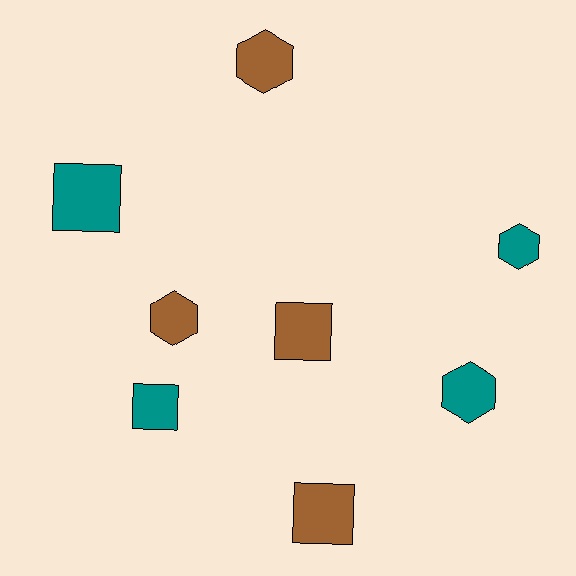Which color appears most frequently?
Brown, with 4 objects.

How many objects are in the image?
There are 8 objects.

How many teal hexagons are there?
There are 2 teal hexagons.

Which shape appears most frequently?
Square, with 4 objects.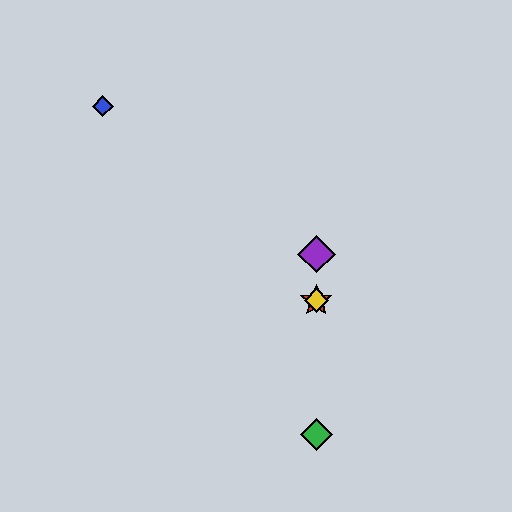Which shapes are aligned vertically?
The red star, the green diamond, the yellow diamond, the purple diamond are aligned vertically.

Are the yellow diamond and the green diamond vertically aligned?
Yes, both are at x≈316.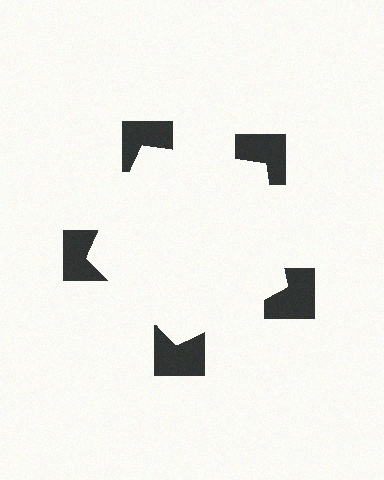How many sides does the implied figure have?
5 sides.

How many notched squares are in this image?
There are 5 — one at each vertex of the illusory pentagon.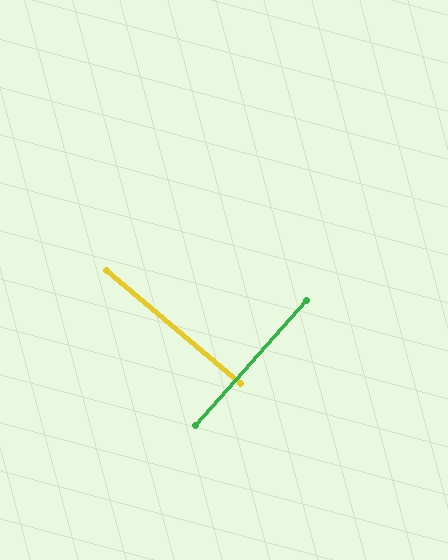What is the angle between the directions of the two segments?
Approximately 89 degrees.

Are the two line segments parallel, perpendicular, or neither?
Perpendicular — they meet at approximately 89°.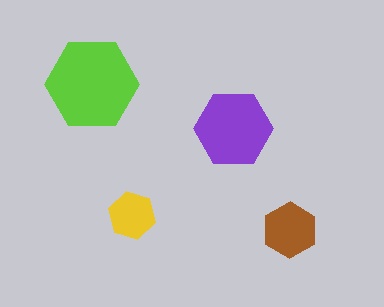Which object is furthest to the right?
The brown hexagon is rightmost.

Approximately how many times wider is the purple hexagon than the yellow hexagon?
About 1.5 times wider.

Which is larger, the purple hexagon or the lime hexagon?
The lime one.